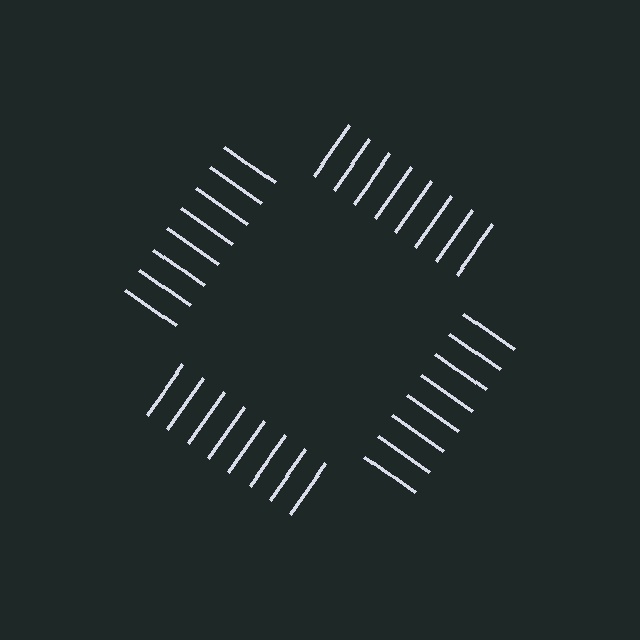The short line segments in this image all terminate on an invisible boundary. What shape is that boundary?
An illusory square — the line segments terminate on its edges but no continuous stroke is drawn.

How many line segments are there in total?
32 — 8 along each of the 4 edges.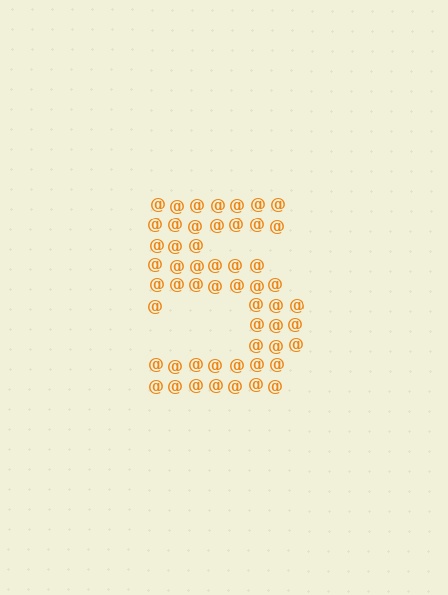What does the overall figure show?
The overall figure shows the digit 5.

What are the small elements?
The small elements are at signs.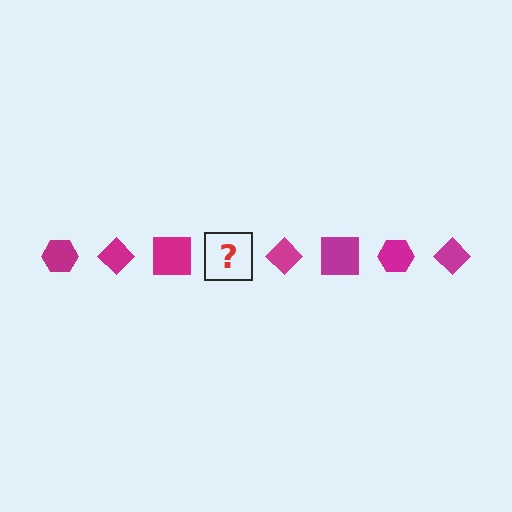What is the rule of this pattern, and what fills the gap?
The rule is that the pattern cycles through hexagon, diamond, square shapes in magenta. The gap should be filled with a magenta hexagon.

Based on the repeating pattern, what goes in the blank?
The blank should be a magenta hexagon.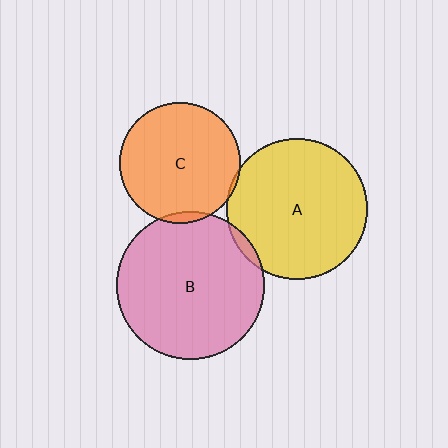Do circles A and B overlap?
Yes.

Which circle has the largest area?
Circle B (pink).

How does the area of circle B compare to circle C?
Approximately 1.5 times.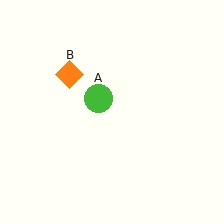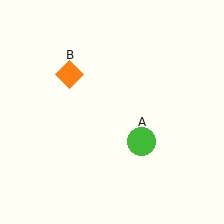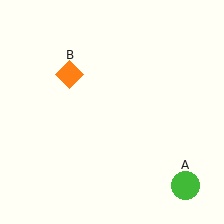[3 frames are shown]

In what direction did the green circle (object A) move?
The green circle (object A) moved down and to the right.